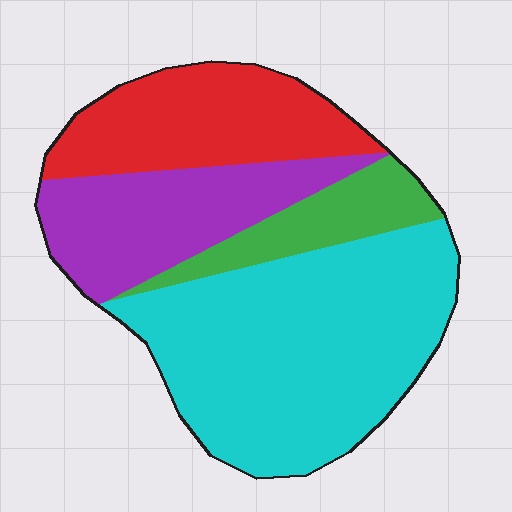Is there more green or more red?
Red.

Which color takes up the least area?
Green, at roughly 10%.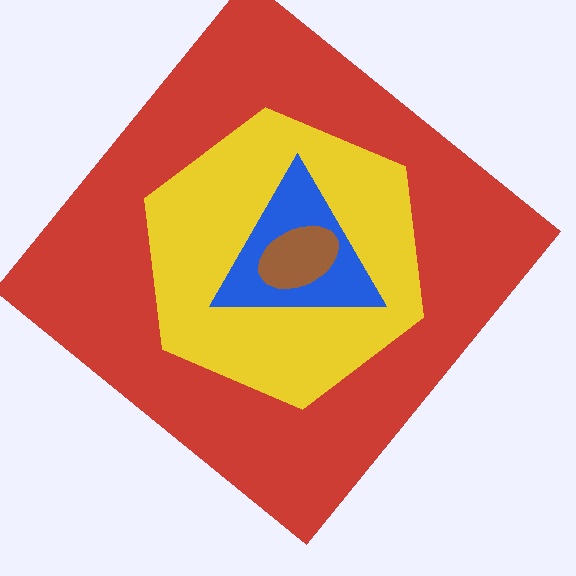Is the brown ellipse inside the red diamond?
Yes.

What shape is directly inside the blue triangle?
The brown ellipse.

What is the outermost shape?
The red diamond.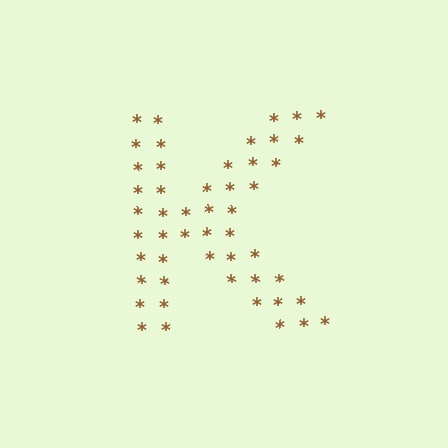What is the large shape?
The large shape is the letter K.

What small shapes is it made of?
It is made of small asterisks.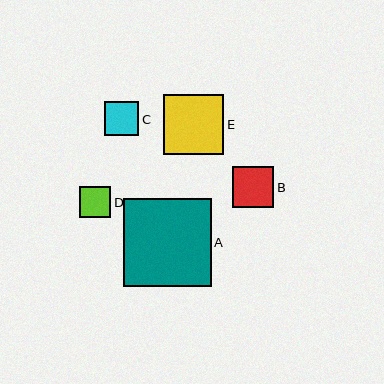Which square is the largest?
Square A is the largest with a size of approximately 87 pixels.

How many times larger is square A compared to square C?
Square A is approximately 2.6 times the size of square C.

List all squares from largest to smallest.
From largest to smallest: A, E, B, C, D.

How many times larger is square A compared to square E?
Square A is approximately 1.5 times the size of square E.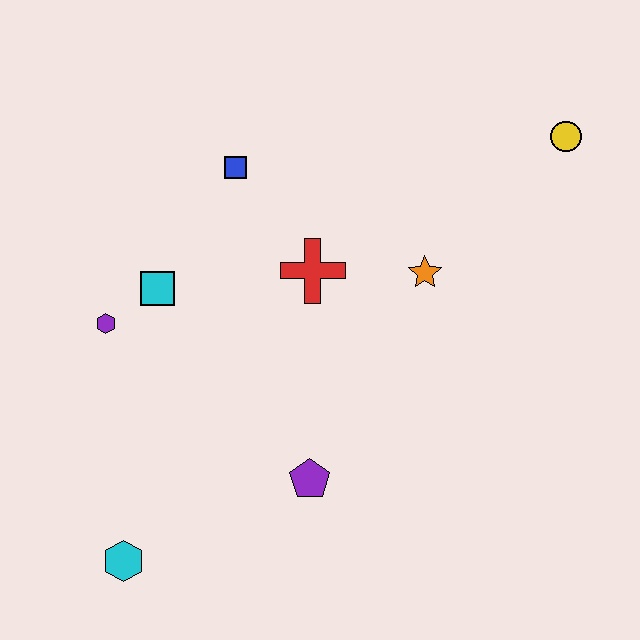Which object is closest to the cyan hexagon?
The purple pentagon is closest to the cyan hexagon.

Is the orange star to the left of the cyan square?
No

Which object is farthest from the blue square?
The cyan hexagon is farthest from the blue square.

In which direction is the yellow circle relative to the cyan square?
The yellow circle is to the right of the cyan square.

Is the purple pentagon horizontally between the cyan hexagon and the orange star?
Yes